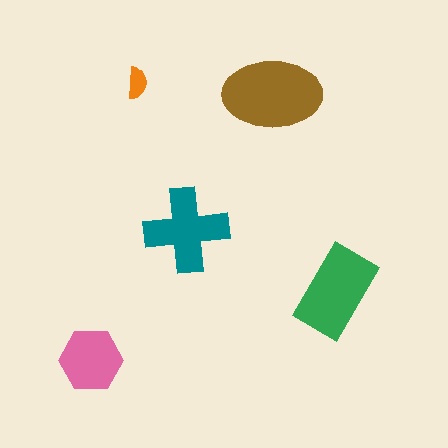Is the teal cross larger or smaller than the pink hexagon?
Larger.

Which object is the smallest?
The orange semicircle.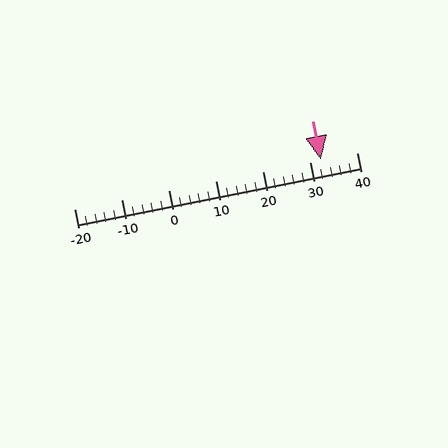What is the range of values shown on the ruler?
The ruler shows values from -20 to 40.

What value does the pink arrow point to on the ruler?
The pink arrow points to approximately 32.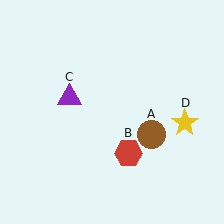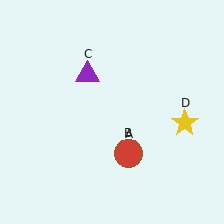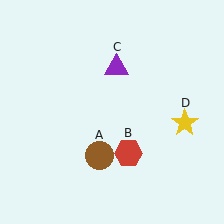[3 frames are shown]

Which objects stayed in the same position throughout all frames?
Red hexagon (object B) and yellow star (object D) remained stationary.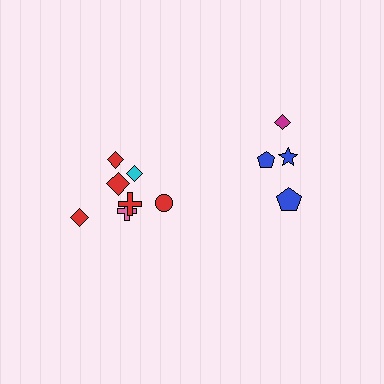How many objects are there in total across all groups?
There are 11 objects.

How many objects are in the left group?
There are 7 objects.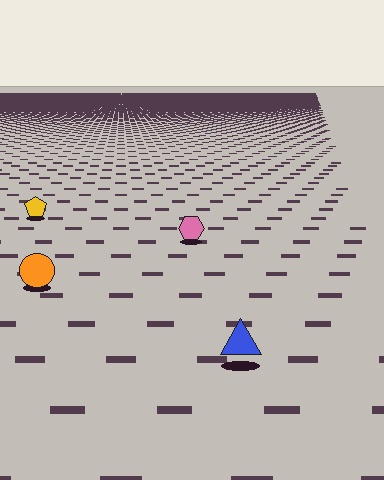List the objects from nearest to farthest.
From nearest to farthest: the blue triangle, the orange circle, the pink hexagon, the yellow pentagon.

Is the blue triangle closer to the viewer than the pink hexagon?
Yes. The blue triangle is closer — you can tell from the texture gradient: the ground texture is coarser near it.